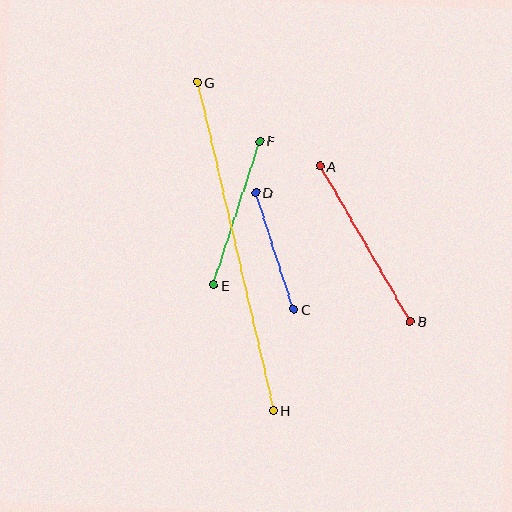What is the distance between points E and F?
The distance is approximately 151 pixels.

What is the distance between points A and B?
The distance is approximately 179 pixels.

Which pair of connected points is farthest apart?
Points G and H are farthest apart.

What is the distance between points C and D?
The distance is approximately 123 pixels.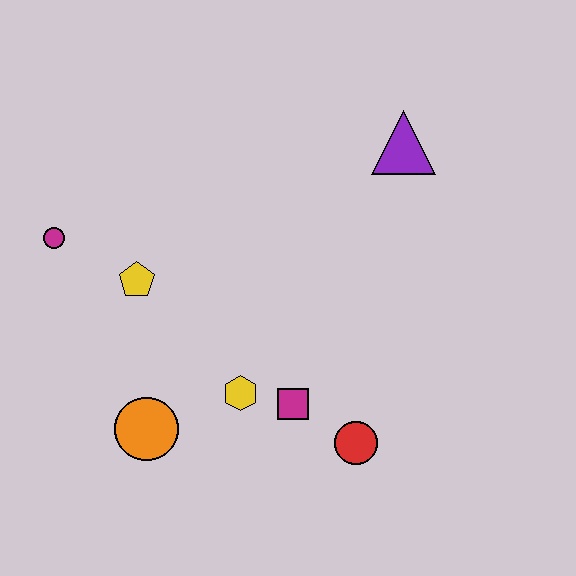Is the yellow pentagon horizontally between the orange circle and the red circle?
No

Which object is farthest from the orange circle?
The purple triangle is farthest from the orange circle.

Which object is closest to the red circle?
The magenta square is closest to the red circle.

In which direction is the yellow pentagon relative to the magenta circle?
The yellow pentagon is to the right of the magenta circle.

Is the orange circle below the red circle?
No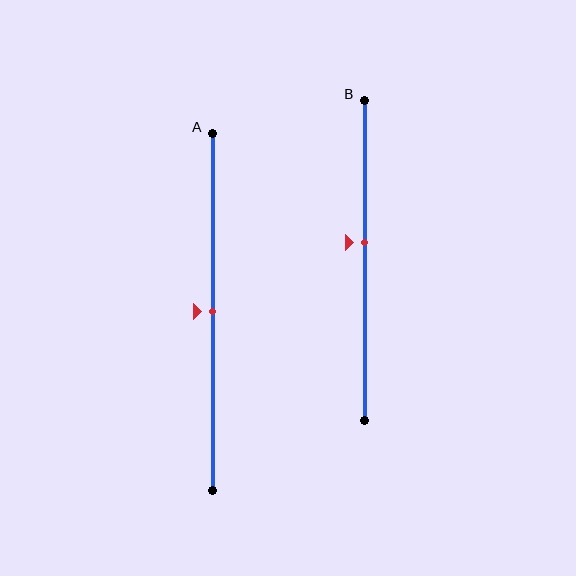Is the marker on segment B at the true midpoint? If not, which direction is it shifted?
No, the marker on segment B is shifted upward by about 6% of the segment length.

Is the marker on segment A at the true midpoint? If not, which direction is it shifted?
Yes, the marker on segment A is at the true midpoint.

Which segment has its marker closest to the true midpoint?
Segment A has its marker closest to the true midpoint.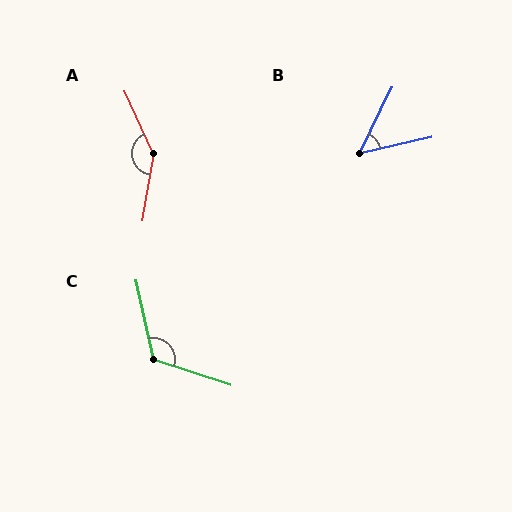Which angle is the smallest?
B, at approximately 51 degrees.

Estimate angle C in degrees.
Approximately 120 degrees.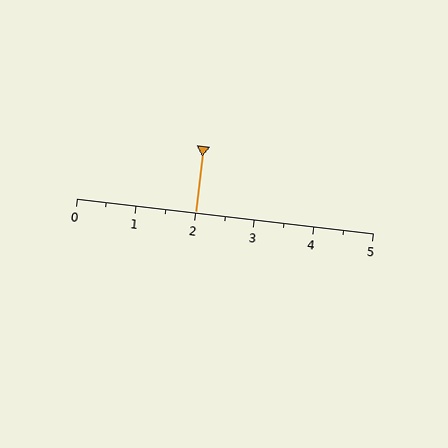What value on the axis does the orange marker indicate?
The marker indicates approximately 2.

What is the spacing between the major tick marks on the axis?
The major ticks are spaced 1 apart.